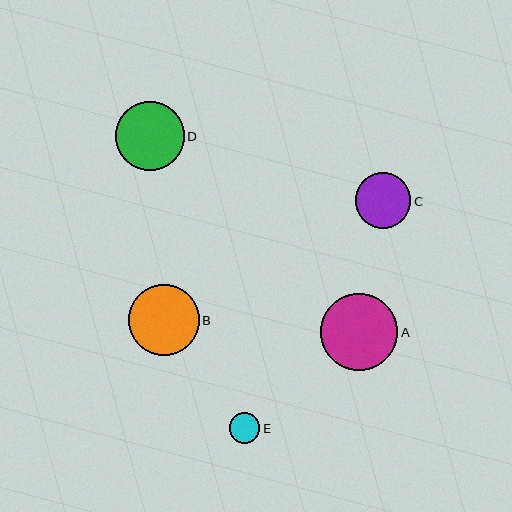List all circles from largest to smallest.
From largest to smallest: A, B, D, C, E.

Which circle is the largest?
Circle A is the largest with a size of approximately 77 pixels.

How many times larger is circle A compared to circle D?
Circle A is approximately 1.1 times the size of circle D.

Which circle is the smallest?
Circle E is the smallest with a size of approximately 31 pixels.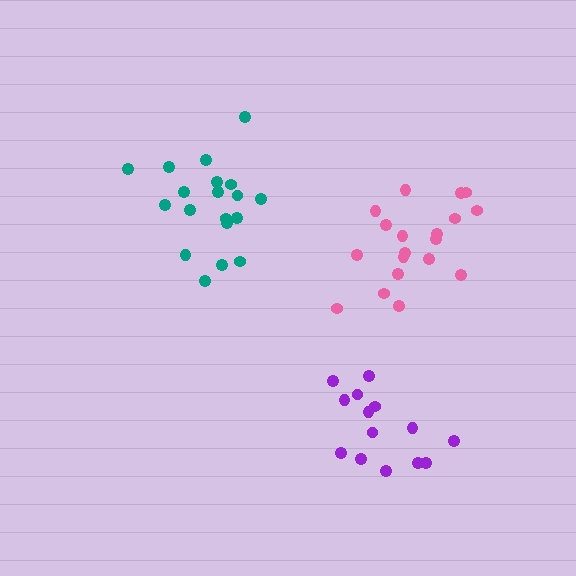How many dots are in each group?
Group 1: 19 dots, Group 2: 14 dots, Group 3: 19 dots (52 total).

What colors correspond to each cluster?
The clusters are colored: pink, purple, teal.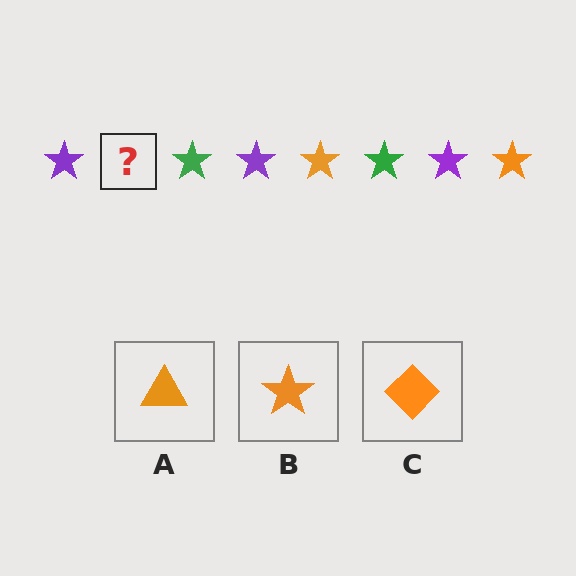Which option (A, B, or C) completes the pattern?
B.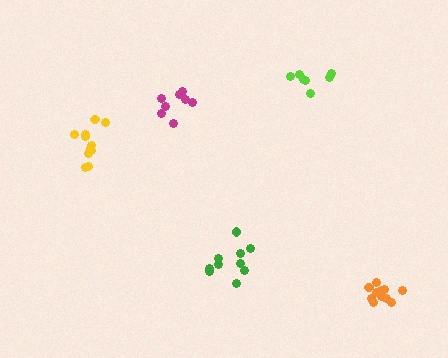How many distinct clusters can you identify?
There are 5 distinct clusters.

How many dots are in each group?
Group 1: 8 dots, Group 2: 11 dots, Group 3: 7 dots, Group 4: 11 dots, Group 5: 10 dots (47 total).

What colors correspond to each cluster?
The clusters are colored: magenta, yellow, lime, orange, green.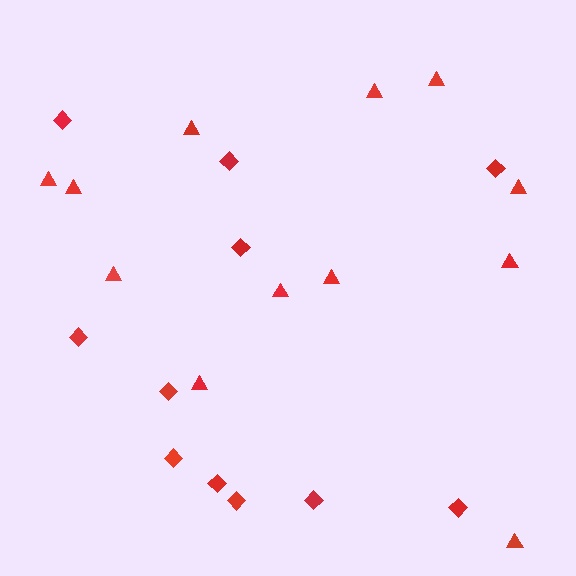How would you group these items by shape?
There are 2 groups: one group of triangles (12) and one group of diamonds (11).